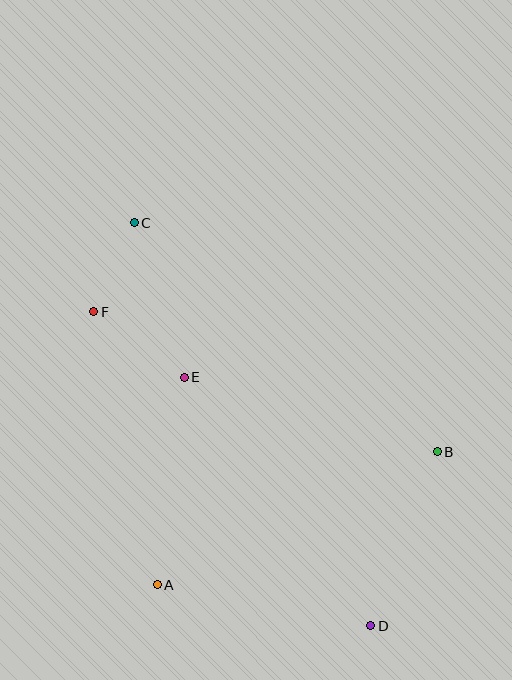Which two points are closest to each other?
Points C and F are closest to each other.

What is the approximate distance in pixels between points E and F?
The distance between E and F is approximately 112 pixels.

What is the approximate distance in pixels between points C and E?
The distance between C and E is approximately 162 pixels.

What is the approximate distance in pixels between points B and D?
The distance between B and D is approximately 186 pixels.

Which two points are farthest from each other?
Points C and D are farthest from each other.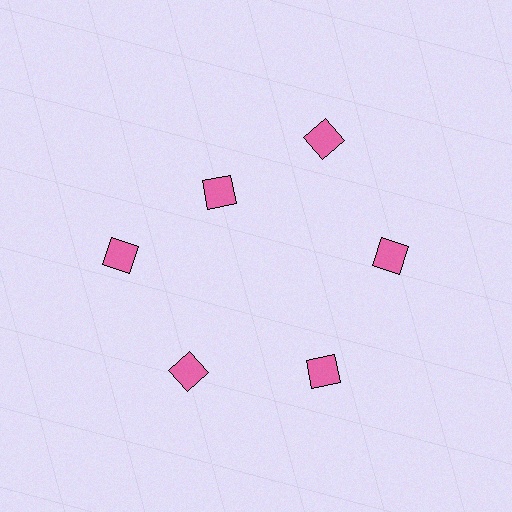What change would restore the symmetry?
The symmetry would be restored by moving it outward, back onto the ring so that all 6 diamonds sit at equal angles and equal distance from the center.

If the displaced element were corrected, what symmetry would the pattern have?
It would have 6-fold rotational symmetry — the pattern would map onto itself every 60 degrees.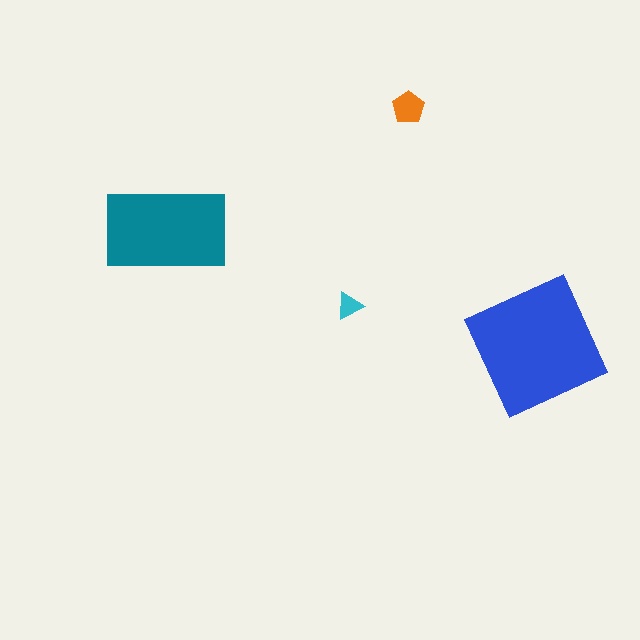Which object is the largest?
The blue square.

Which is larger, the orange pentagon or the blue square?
The blue square.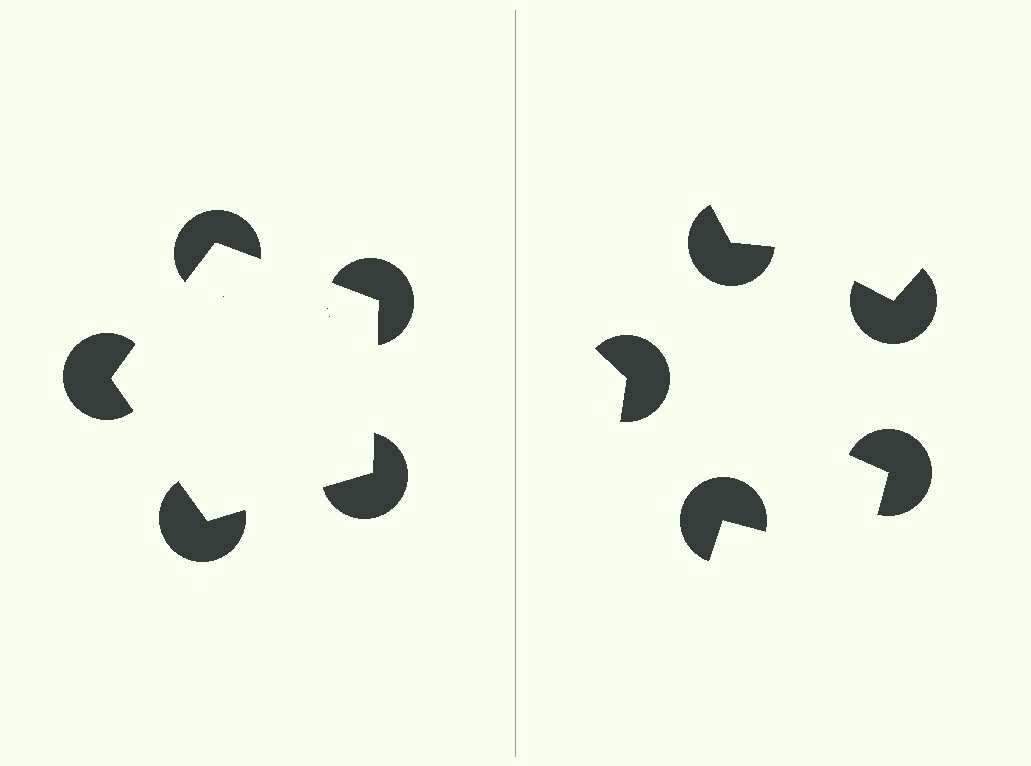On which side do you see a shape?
An illusory pentagon appears on the left side. On the right side the wedge cuts are rotated, so no coherent shape forms.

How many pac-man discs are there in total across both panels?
10 — 5 on each side.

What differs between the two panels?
The pac-man discs are positioned identically on both sides; only the wedge orientations differ. On the left they align to a pentagon; on the right they are misaligned.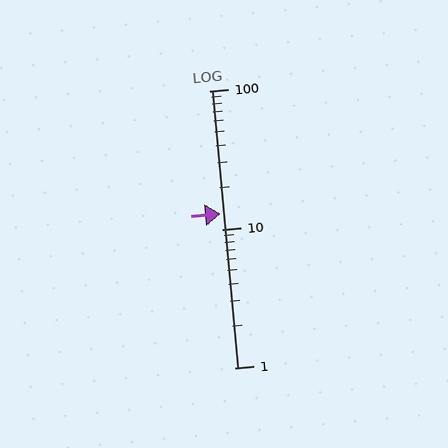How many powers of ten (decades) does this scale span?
The scale spans 2 decades, from 1 to 100.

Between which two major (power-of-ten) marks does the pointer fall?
The pointer is between 10 and 100.